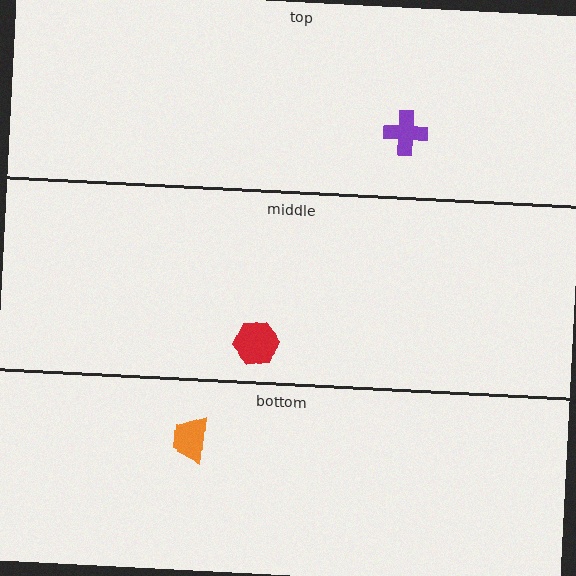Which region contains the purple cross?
The top region.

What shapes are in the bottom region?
The orange trapezoid.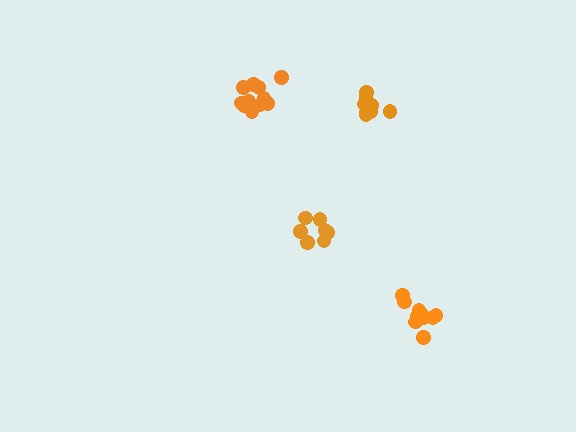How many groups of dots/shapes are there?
There are 4 groups.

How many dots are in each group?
Group 1: 8 dots, Group 2: 11 dots, Group 3: 11 dots, Group 4: 10 dots (40 total).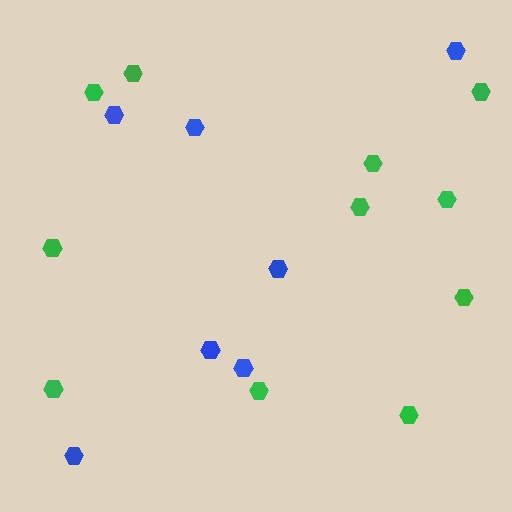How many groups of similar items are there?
There are 2 groups: one group of green hexagons (11) and one group of blue hexagons (7).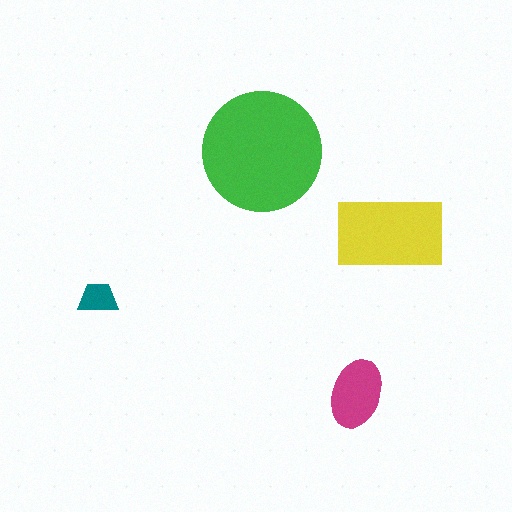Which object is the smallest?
The teal trapezoid.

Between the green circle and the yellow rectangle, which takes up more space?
The green circle.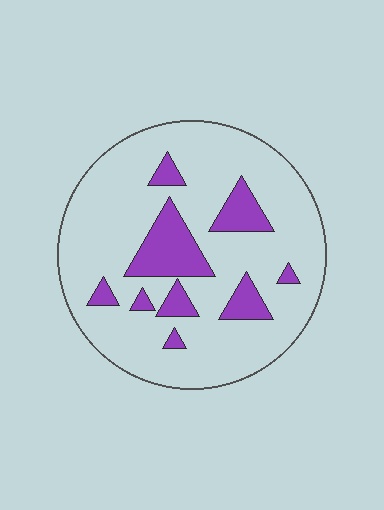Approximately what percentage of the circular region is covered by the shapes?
Approximately 20%.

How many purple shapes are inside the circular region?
9.